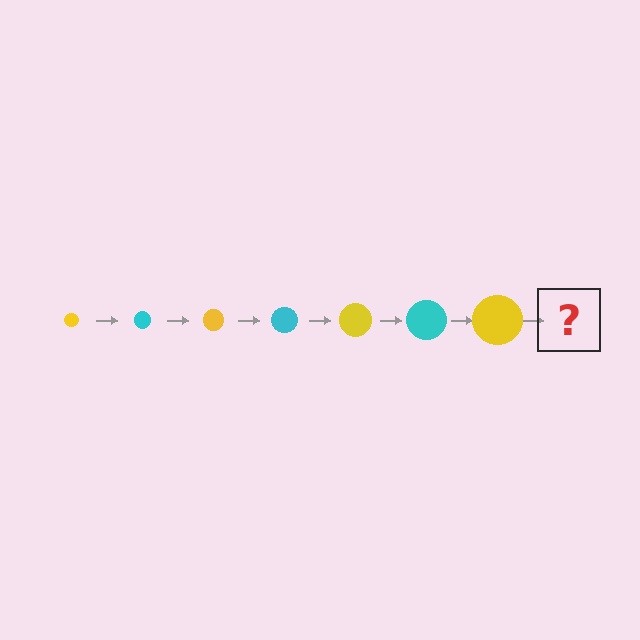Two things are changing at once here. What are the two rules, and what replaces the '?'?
The two rules are that the circle grows larger each step and the color cycles through yellow and cyan. The '?' should be a cyan circle, larger than the previous one.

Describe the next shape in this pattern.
It should be a cyan circle, larger than the previous one.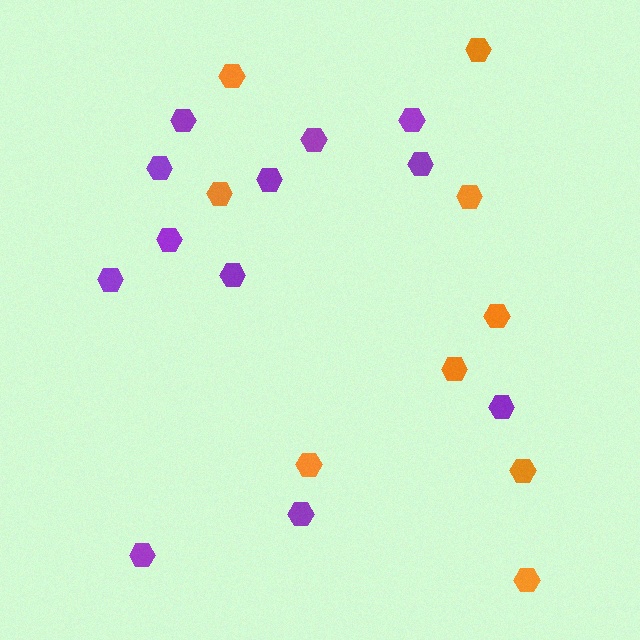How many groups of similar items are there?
There are 2 groups: one group of orange hexagons (9) and one group of purple hexagons (12).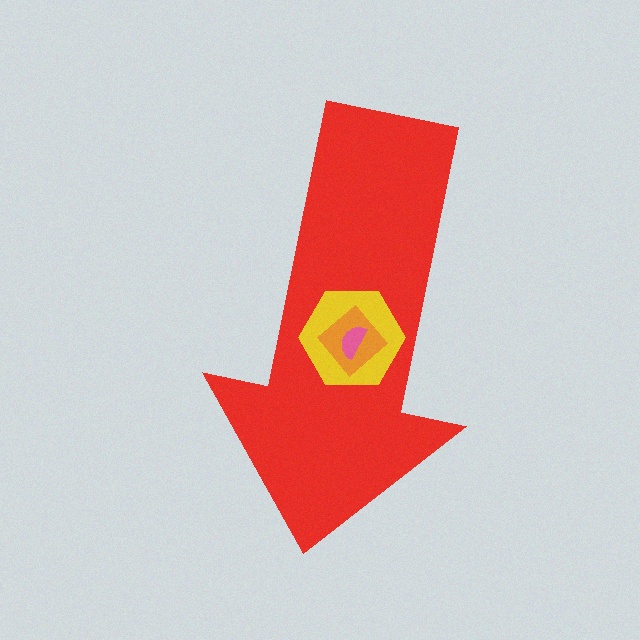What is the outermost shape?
The red arrow.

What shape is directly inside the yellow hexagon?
The orange diamond.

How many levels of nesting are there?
4.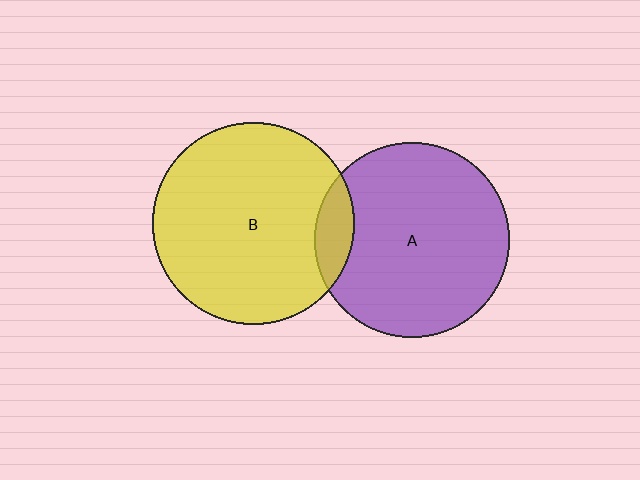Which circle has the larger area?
Circle B (yellow).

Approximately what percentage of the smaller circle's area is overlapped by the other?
Approximately 10%.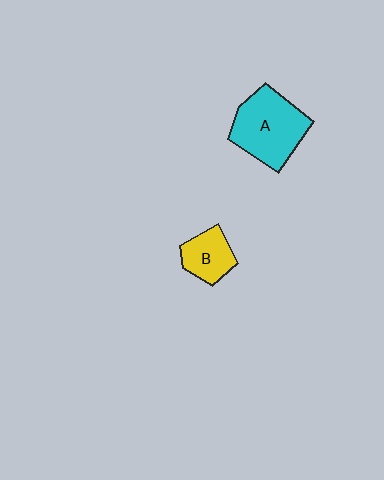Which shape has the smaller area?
Shape B (yellow).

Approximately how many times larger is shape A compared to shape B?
Approximately 2.0 times.